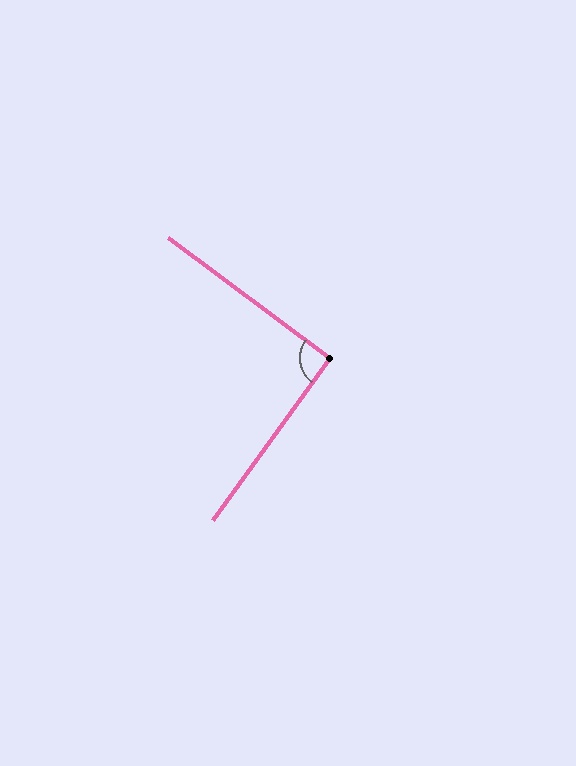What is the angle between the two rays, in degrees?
Approximately 91 degrees.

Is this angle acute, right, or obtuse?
It is approximately a right angle.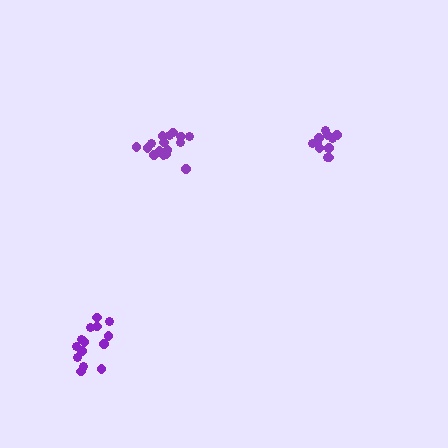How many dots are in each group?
Group 1: 16 dots, Group 2: 14 dots, Group 3: 12 dots (42 total).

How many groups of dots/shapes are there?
There are 3 groups.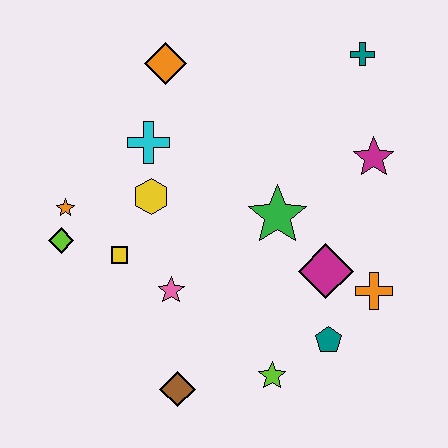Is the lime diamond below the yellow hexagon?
Yes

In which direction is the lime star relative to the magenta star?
The lime star is below the magenta star.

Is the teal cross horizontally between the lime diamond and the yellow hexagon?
No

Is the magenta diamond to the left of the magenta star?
Yes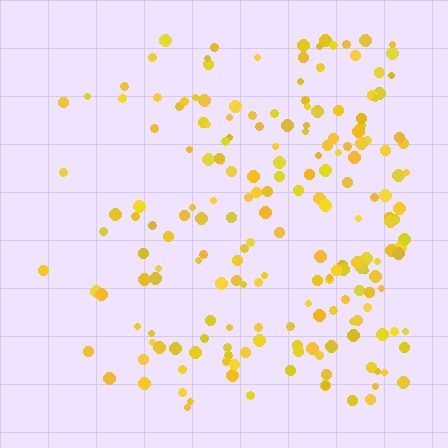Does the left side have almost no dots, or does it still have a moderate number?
Still a moderate number, just noticeably fewer than the right.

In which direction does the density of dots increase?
From left to right, with the right side densest.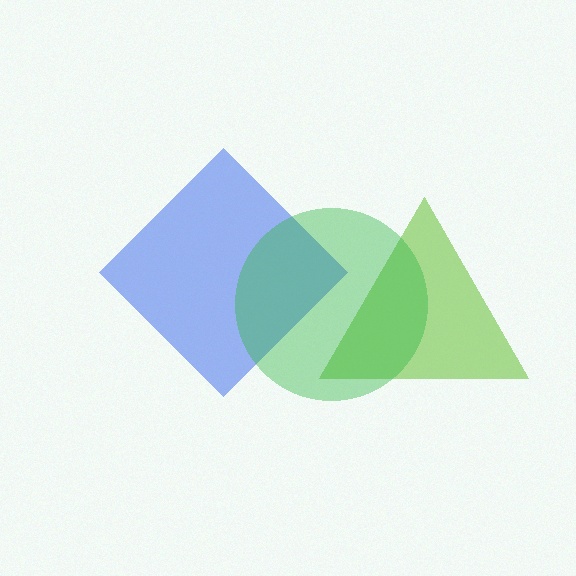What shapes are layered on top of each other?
The layered shapes are: a lime triangle, a blue diamond, a green circle.